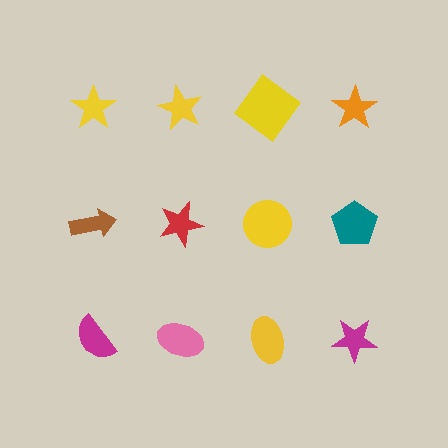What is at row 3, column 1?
A magenta semicircle.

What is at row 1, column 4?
An orange star.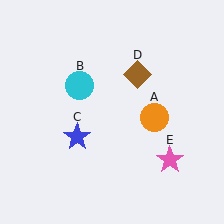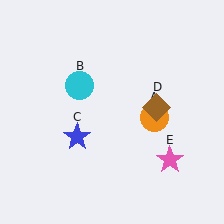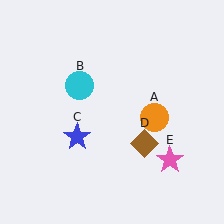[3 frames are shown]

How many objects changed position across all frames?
1 object changed position: brown diamond (object D).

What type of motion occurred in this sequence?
The brown diamond (object D) rotated clockwise around the center of the scene.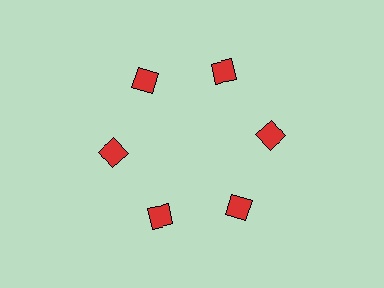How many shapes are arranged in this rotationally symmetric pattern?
There are 6 shapes, arranged in 6 groups of 1.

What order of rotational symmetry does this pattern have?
This pattern has 6-fold rotational symmetry.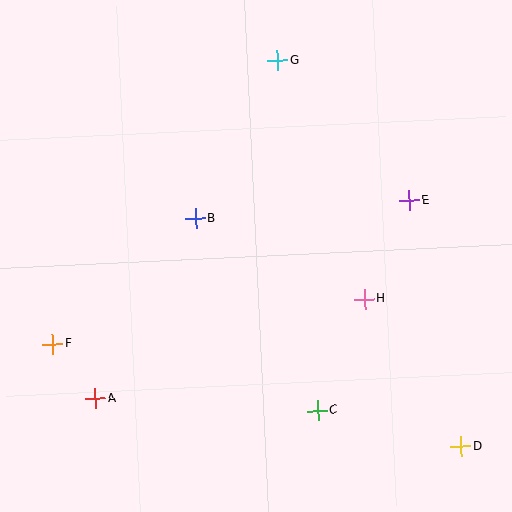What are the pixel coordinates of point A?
Point A is at (95, 398).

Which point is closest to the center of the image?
Point B at (196, 218) is closest to the center.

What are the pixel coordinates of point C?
Point C is at (318, 411).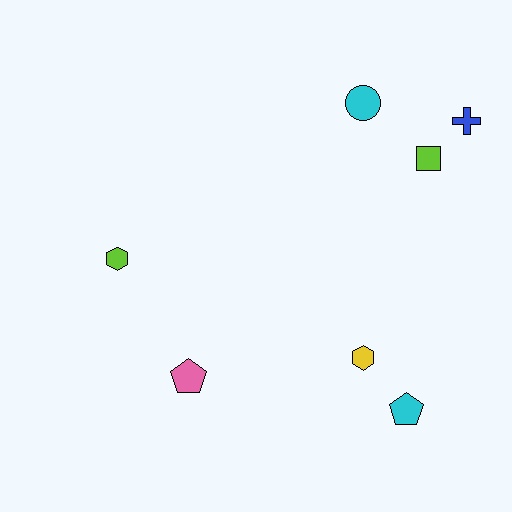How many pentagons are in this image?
There are 2 pentagons.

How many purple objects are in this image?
There are no purple objects.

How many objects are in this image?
There are 7 objects.